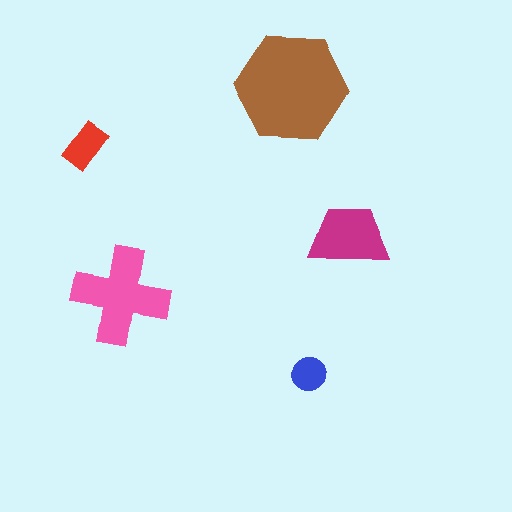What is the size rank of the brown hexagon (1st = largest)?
1st.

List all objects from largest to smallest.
The brown hexagon, the pink cross, the magenta trapezoid, the red rectangle, the blue circle.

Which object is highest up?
The brown hexagon is topmost.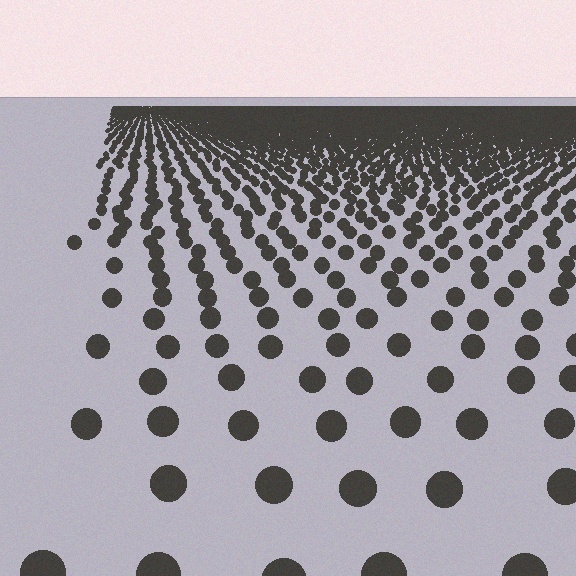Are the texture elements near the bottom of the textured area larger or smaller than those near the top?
Larger. Near the bottom, elements are closer to the viewer and appear at a bigger on-screen size.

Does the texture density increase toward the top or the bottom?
Density increases toward the top.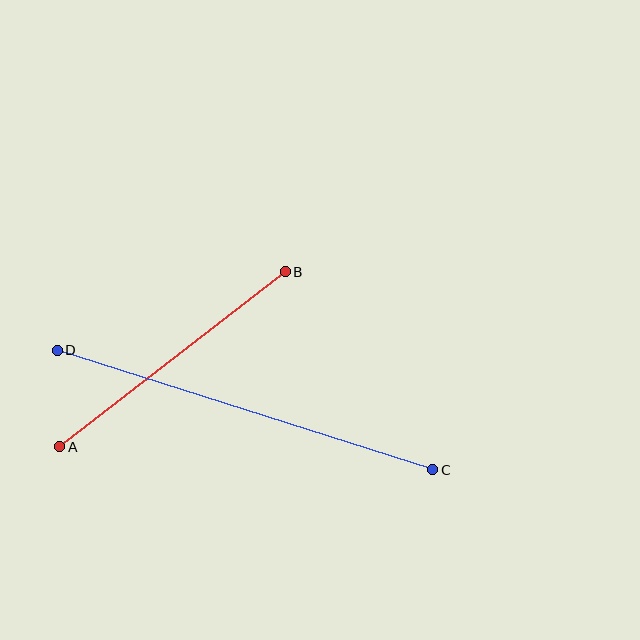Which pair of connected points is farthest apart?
Points C and D are farthest apart.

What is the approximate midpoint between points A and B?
The midpoint is at approximately (172, 359) pixels.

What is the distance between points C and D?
The distance is approximately 394 pixels.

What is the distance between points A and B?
The distance is approximately 286 pixels.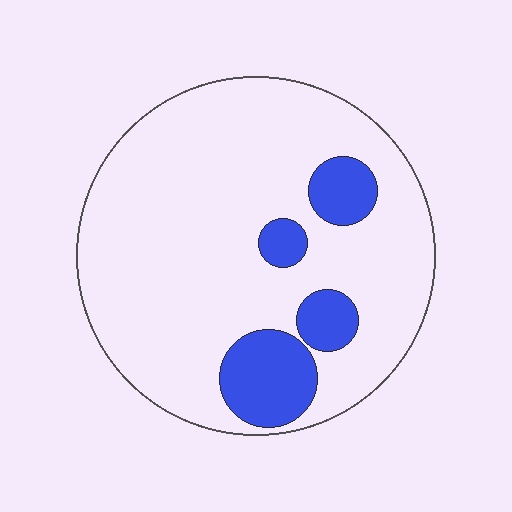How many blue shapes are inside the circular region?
4.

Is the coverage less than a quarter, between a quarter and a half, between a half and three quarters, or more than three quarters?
Less than a quarter.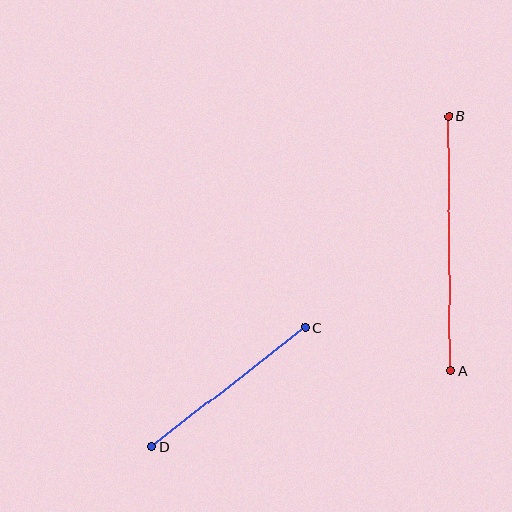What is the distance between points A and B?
The distance is approximately 255 pixels.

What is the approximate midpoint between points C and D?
The midpoint is at approximately (229, 387) pixels.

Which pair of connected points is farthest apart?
Points A and B are farthest apart.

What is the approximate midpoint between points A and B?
The midpoint is at approximately (450, 244) pixels.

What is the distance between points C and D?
The distance is approximately 195 pixels.